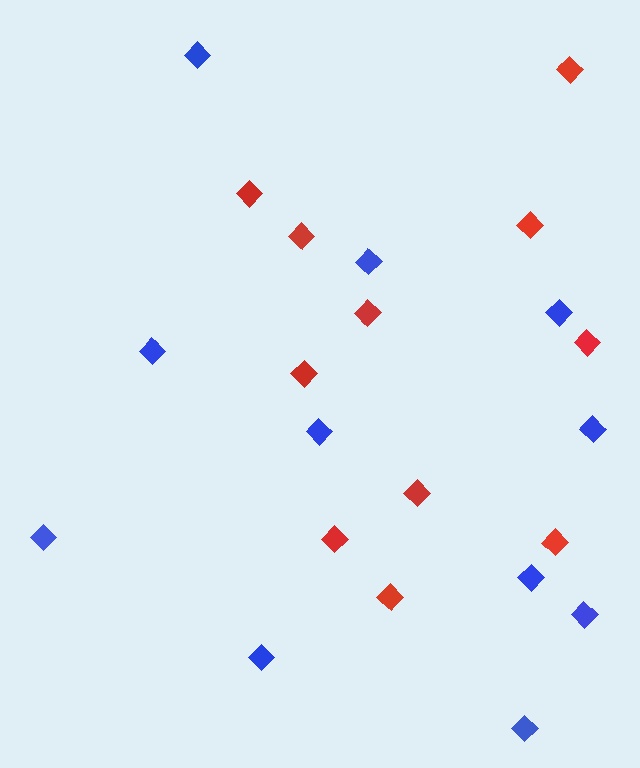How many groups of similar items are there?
There are 2 groups: one group of blue diamonds (11) and one group of red diamonds (11).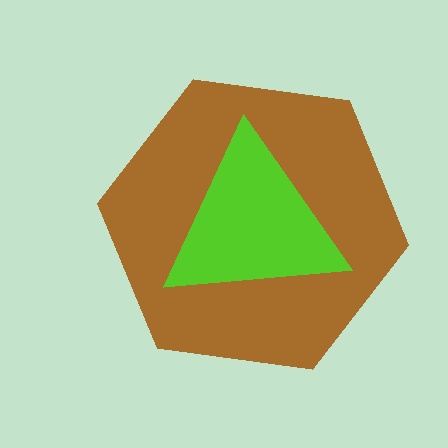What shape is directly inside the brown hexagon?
The lime triangle.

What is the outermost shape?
The brown hexagon.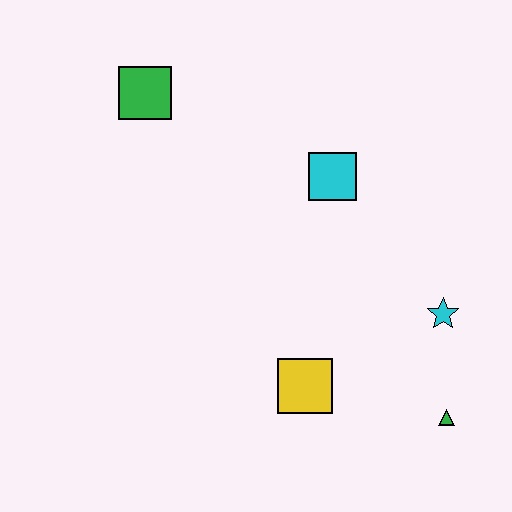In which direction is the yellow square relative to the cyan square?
The yellow square is below the cyan square.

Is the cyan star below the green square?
Yes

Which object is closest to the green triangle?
The cyan star is closest to the green triangle.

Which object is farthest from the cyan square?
The green triangle is farthest from the cyan square.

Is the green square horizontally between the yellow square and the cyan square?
No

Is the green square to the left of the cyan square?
Yes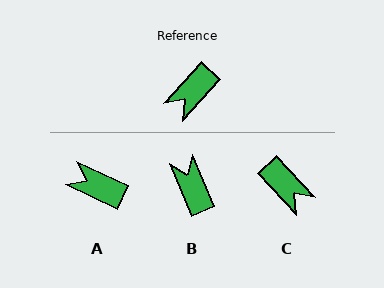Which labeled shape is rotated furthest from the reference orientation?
B, about 115 degrees away.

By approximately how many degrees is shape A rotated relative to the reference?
Approximately 73 degrees clockwise.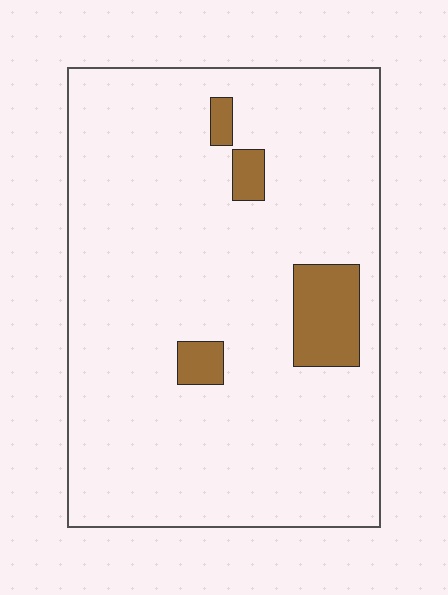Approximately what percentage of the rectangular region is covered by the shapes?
Approximately 10%.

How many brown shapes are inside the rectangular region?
4.